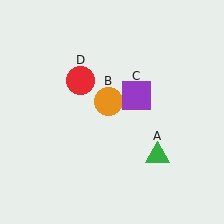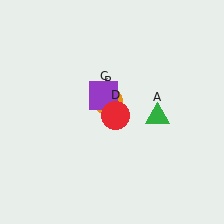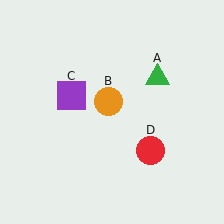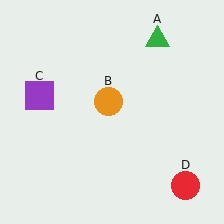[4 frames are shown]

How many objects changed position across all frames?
3 objects changed position: green triangle (object A), purple square (object C), red circle (object D).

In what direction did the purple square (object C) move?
The purple square (object C) moved left.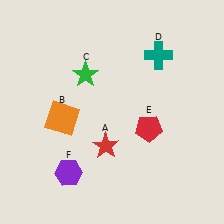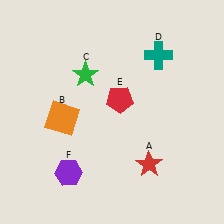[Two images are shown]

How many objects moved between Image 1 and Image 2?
2 objects moved between the two images.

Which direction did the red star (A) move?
The red star (A) moved right.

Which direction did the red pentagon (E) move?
The red pentagon (E) moved left.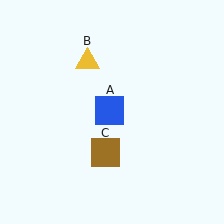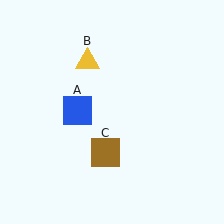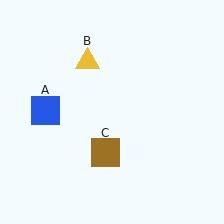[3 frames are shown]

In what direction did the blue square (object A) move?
The blue square (object A) moved left.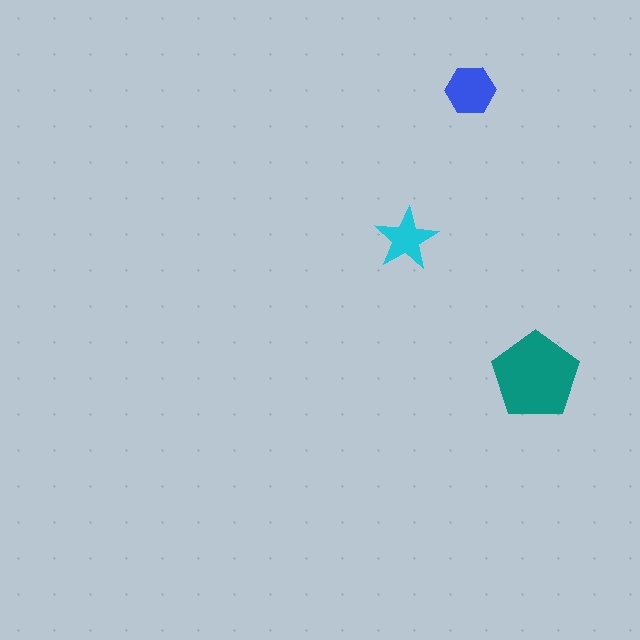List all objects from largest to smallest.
The teal pentagon, the blue hexagon, the cyan star.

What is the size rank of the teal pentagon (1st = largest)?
1st.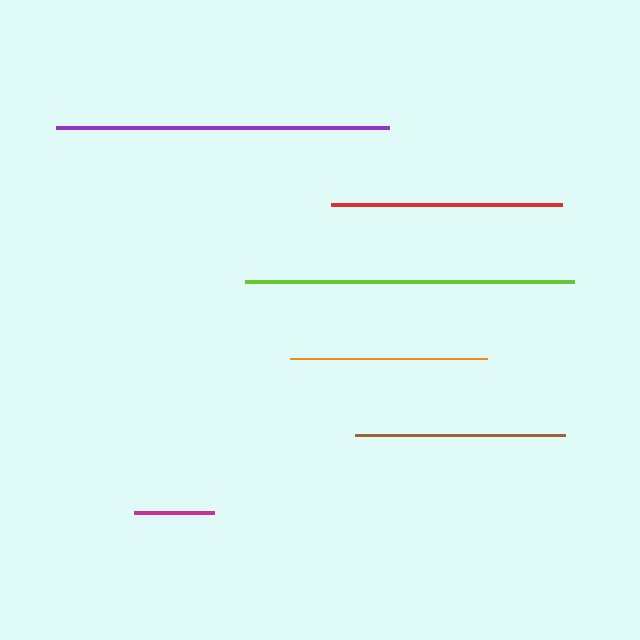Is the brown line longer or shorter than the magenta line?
The brown line is longer than the magenta line.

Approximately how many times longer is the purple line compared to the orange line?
The purple line is approximately 1.7 times the length of the orange line.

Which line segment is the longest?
The purple line is the longest at approximately 333 pixels.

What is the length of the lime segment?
The lime segment is approximately 329 pixels long.